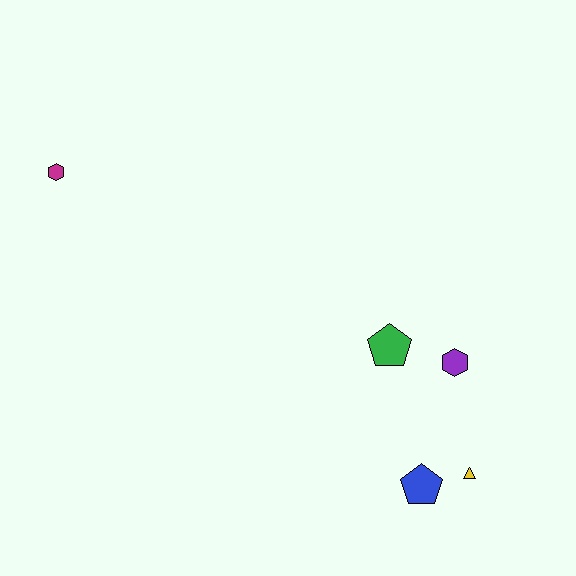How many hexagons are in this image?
There are 2 hexagons.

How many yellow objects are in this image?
There is 1 yellow object.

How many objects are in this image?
There are 5 objects.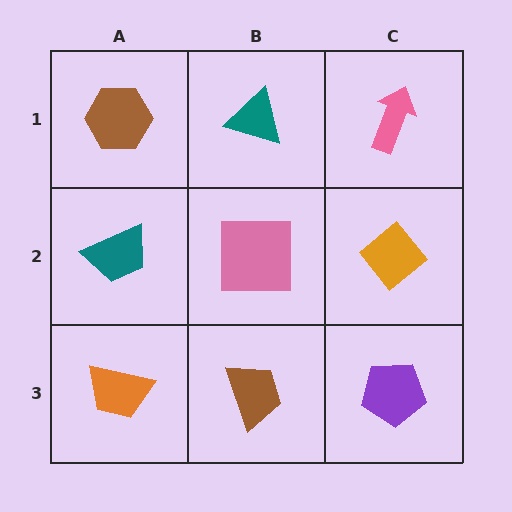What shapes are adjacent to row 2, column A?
A brown hexagon (row 1, column A), an orange trapezoid (row 3, column A), a pink square (row 2, column B).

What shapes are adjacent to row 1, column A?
A teal trapezoid (row 2, column A), a teal triangle (row 1, column B).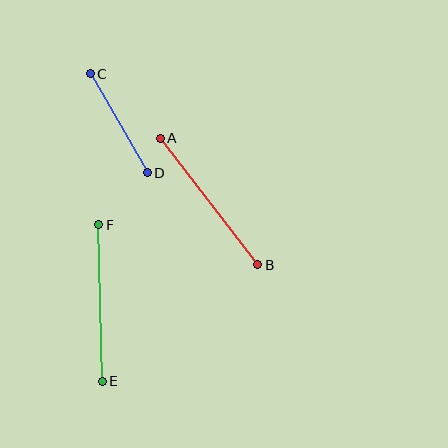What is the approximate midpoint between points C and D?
The midpoint is at approximately (119, 123) pixels.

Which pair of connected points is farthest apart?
Points A and B are farthest apart.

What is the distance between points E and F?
The distance is approximately 157 pixels.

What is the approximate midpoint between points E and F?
The midpoint is at approximately (100, 303) pixels.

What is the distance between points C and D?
The distance is approximately 114 pixels.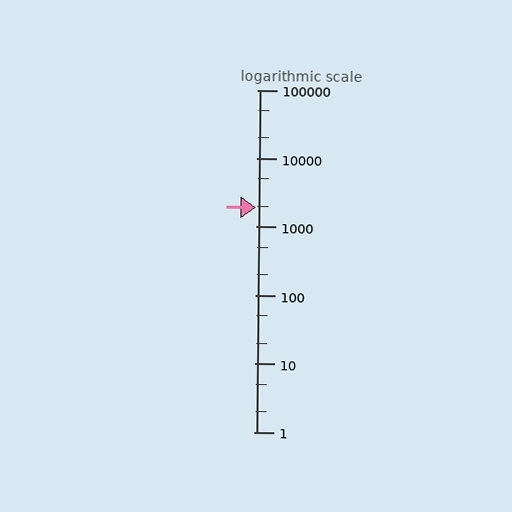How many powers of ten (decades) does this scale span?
The scale spans 5 decades, from 1 to 100000.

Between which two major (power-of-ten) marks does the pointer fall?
The pointer is between 1000 and 10000.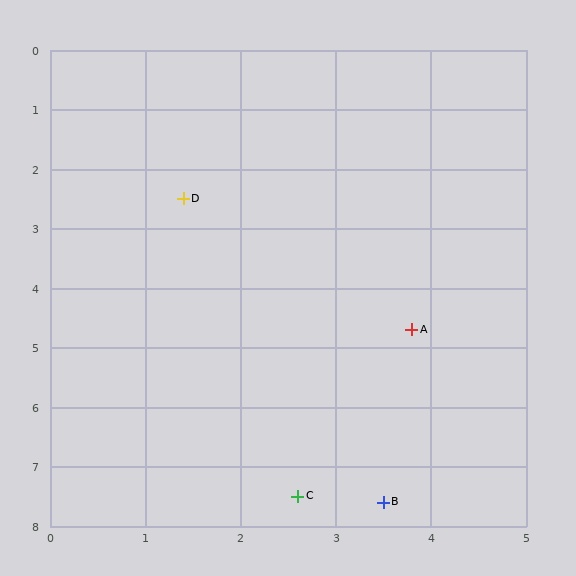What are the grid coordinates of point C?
Point C is at approximately (2.6, 7.5).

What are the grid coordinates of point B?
Point B is at approximately (3.5, 7.6).